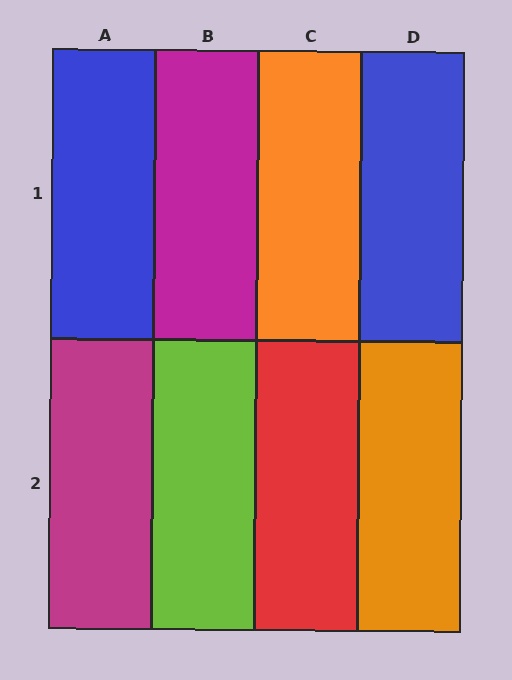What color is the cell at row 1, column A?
Blue.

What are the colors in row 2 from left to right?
Magenta, lime, red, orange.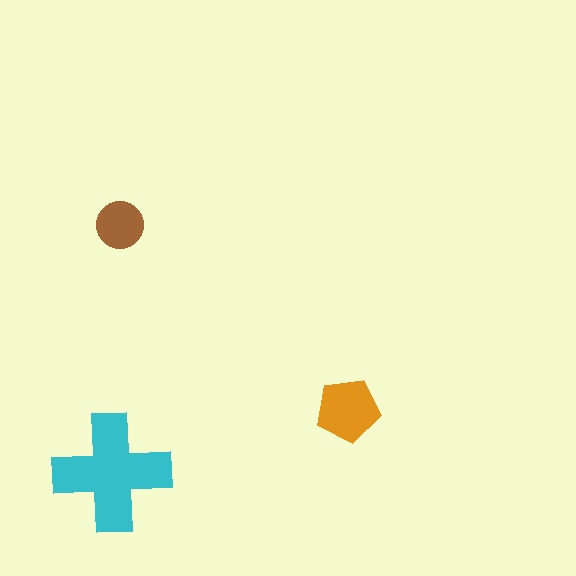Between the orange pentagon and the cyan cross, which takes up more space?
The cyan cross.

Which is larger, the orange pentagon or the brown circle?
The orange pentagon.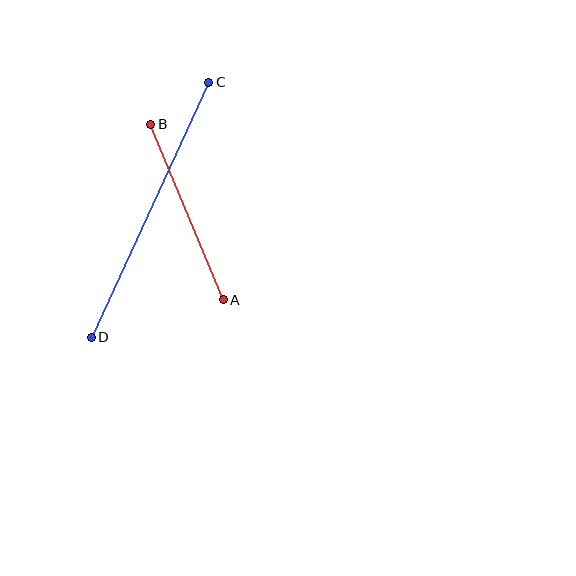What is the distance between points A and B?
The distance is approximately 190 pixels.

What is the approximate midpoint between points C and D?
The midpoint is at approximately (150, 210) pixels.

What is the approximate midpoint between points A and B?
The midpoint is at approximately (187, 212) pixels.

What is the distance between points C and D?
The distance is approximately 281 pixels.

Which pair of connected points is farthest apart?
Points C and D are farthest apart.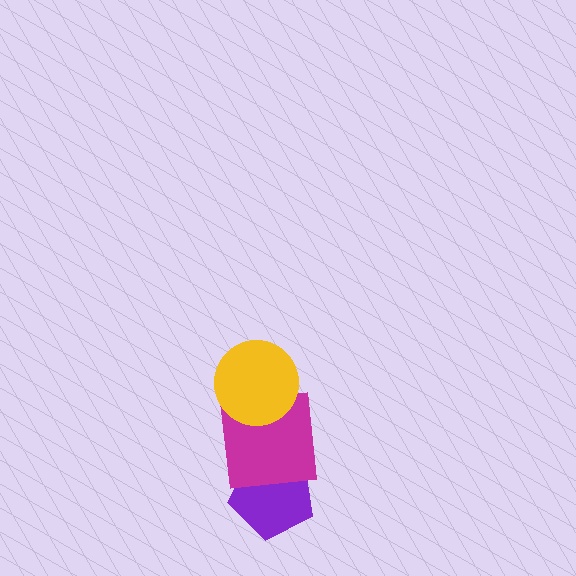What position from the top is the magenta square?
The magenta square is 2nd from the top.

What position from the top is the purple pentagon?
The purple pentagon is 3rd from the top.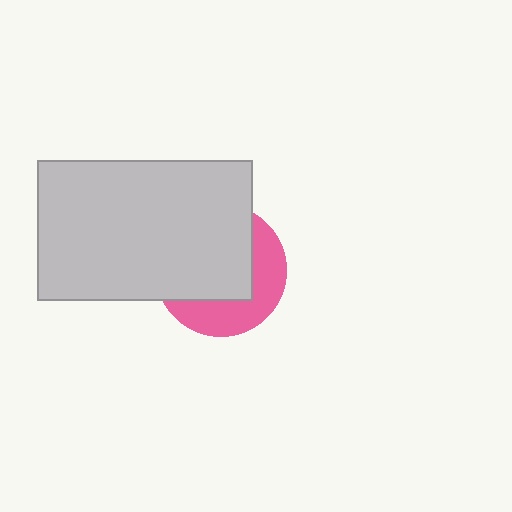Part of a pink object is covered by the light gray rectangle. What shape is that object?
It is a circle.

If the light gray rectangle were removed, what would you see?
You would see the complete pink circle.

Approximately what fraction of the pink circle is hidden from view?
Roughly 62% of the pink circle is hidden behind the light gray rectangle.